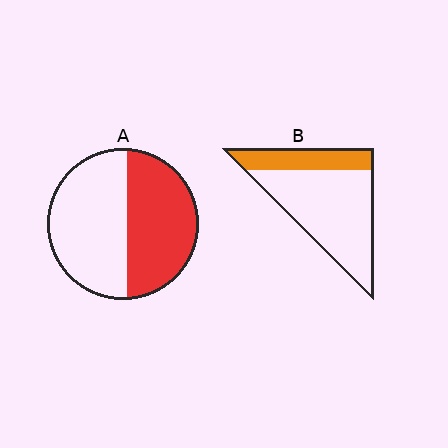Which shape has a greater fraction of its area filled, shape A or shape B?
Shape A.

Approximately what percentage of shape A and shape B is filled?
A is approximately 45% and B is approximately 25%.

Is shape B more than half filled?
No.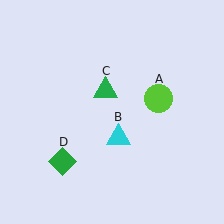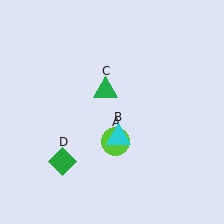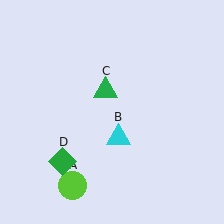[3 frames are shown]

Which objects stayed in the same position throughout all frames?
Cyan triangle (object B) and green triangle (object C) and green diamond (object D) remained stationary.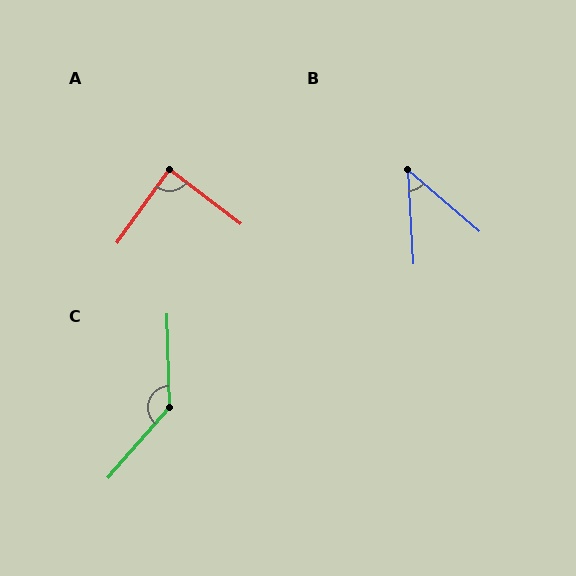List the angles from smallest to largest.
B (46°), A (89°), C (138°).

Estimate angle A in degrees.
Approximately 89 degrees.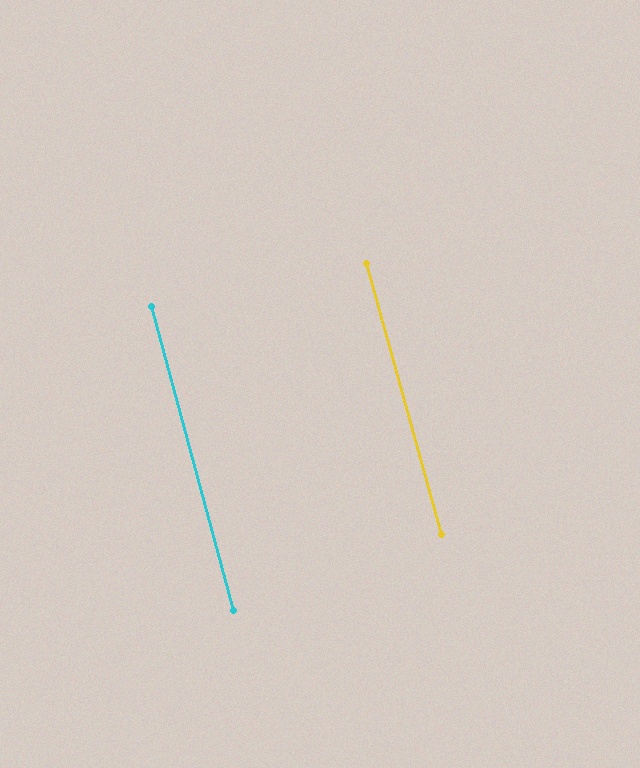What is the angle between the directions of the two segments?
Approximately 0 degrees.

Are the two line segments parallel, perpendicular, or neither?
Parallel — their directions differ by only 0.4°.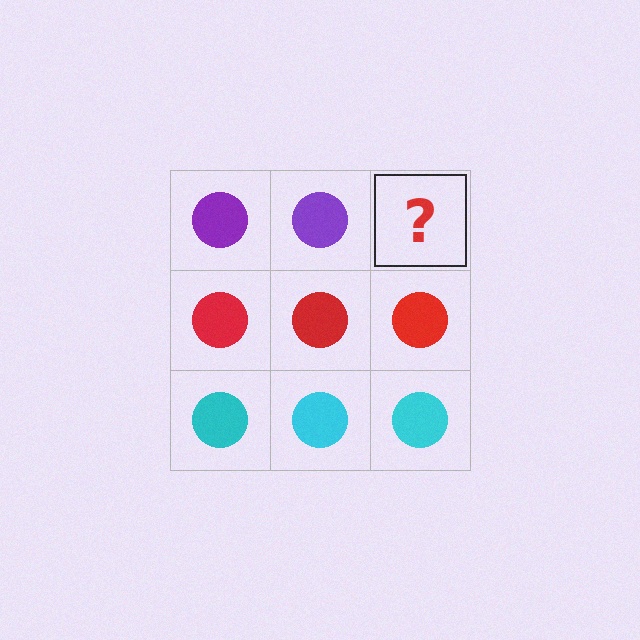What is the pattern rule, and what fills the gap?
The rule is that each row has a consistent color. The gap should be filled with a purple circle.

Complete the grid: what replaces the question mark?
The question mark should be replaced with a purple circle.